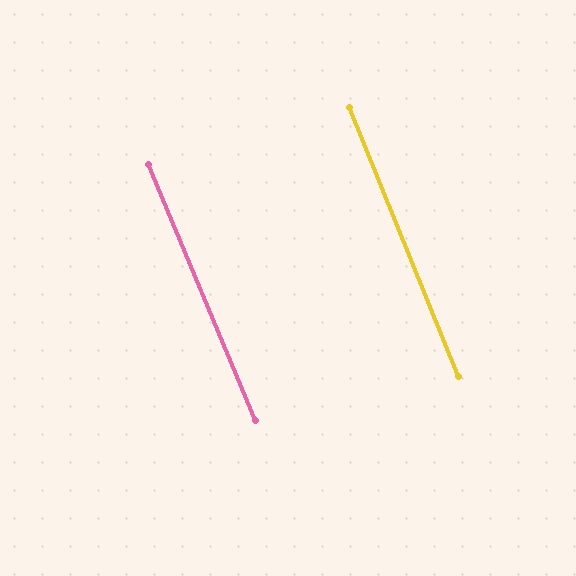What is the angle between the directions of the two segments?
Approximately 1 degree.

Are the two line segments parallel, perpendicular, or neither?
Parallel — their directions differ by only 0.5°.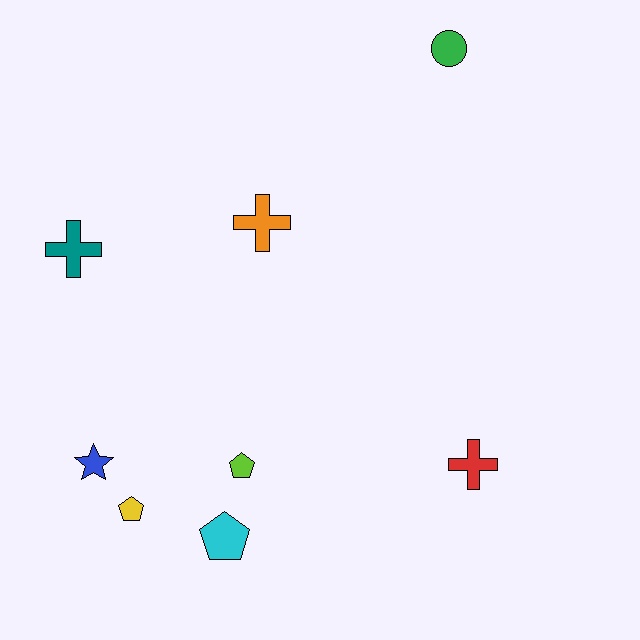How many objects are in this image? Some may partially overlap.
There are 8 objects.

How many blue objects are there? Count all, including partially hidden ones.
There is 1 blue object.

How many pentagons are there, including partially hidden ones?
There are 3 pentagons.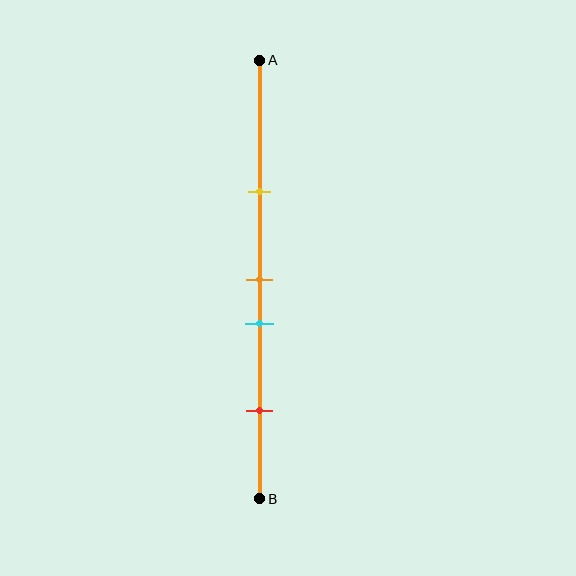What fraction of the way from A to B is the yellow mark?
The yellow mark is approximately 30% (0.3) of the way from A to B.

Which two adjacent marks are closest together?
The orange and cyan marks are the closest adjacent pair.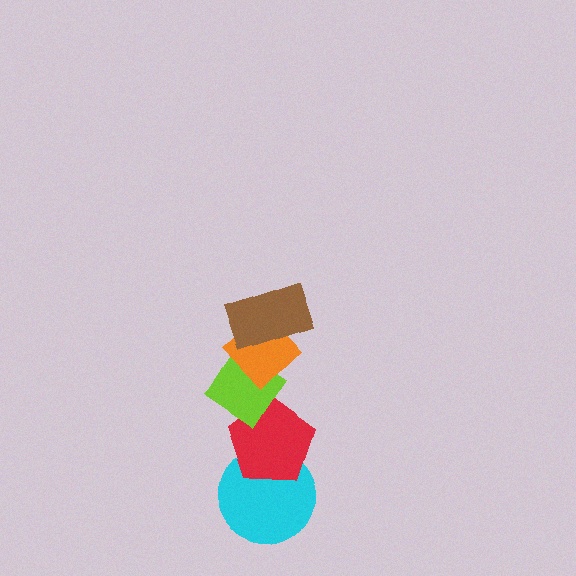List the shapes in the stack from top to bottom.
From top to bottom: the brown rectangle, the orange diamond, the lime diamond, the red pentagon, the cyan circle.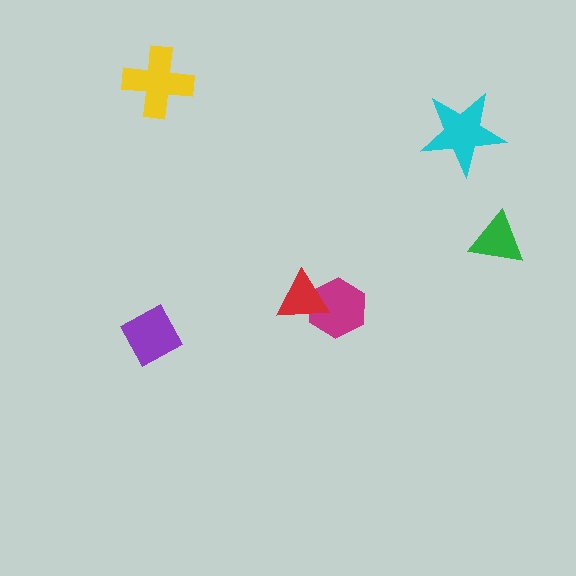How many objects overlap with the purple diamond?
0 objects overlap with the purple diamond.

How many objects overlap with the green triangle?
0 objects overlap with the green triangle.